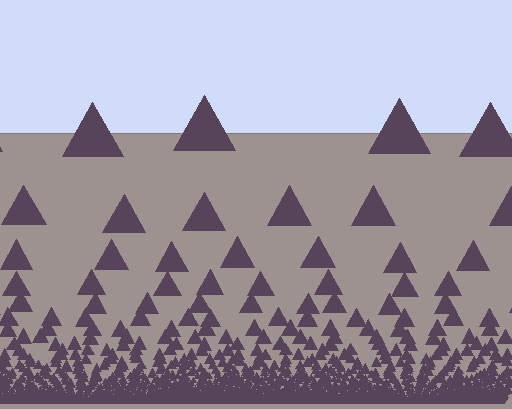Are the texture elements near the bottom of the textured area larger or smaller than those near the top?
Smaller. The gradient is inverted — elements near the bottom are smaller and denser.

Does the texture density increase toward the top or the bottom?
Density increases toward the bottom.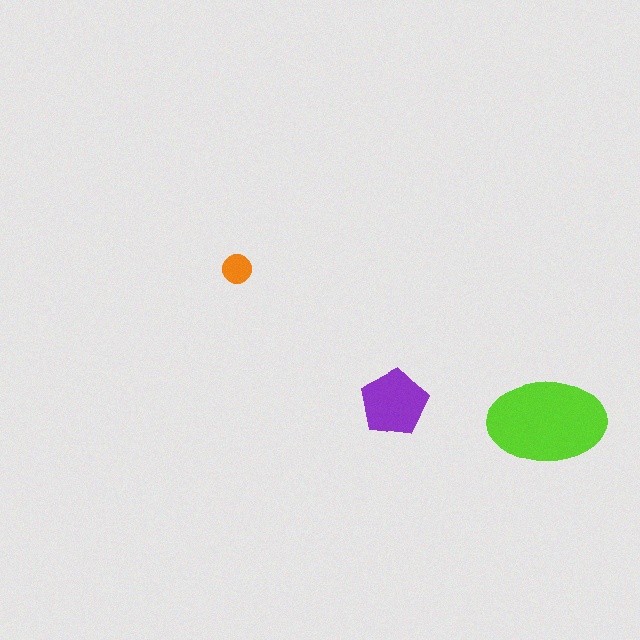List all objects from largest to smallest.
The lime ellipse, the purple pentagon, the orange circle.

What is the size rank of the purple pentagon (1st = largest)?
2nd.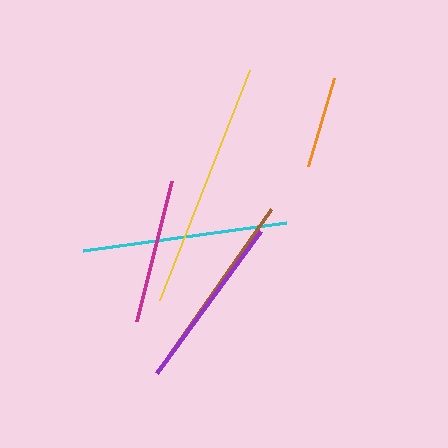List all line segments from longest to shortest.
From longest to shortest: yellow, cyan, brown, purple, magenta, orange.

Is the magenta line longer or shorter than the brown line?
The brown line is longer than the magenta line.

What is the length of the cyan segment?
The cyan segment is approximately 205 pixels long.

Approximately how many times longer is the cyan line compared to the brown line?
The cyan line is approximately 1.2 times the length of the brown line.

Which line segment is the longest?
The yellow line is the longest at approximately 247 pixels.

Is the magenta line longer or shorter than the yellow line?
The yellow line is longer than the magenta line.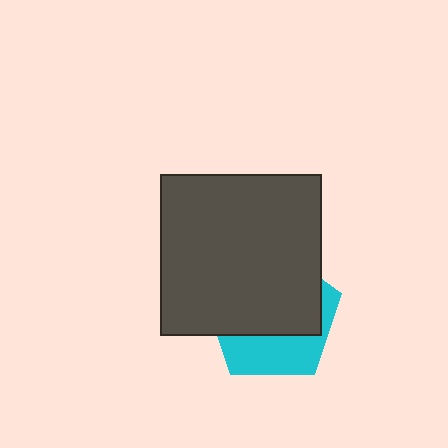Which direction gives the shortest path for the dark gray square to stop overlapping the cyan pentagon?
Moving up gives the shortest separation.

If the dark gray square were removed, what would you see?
You would see the complete cyan pentagon.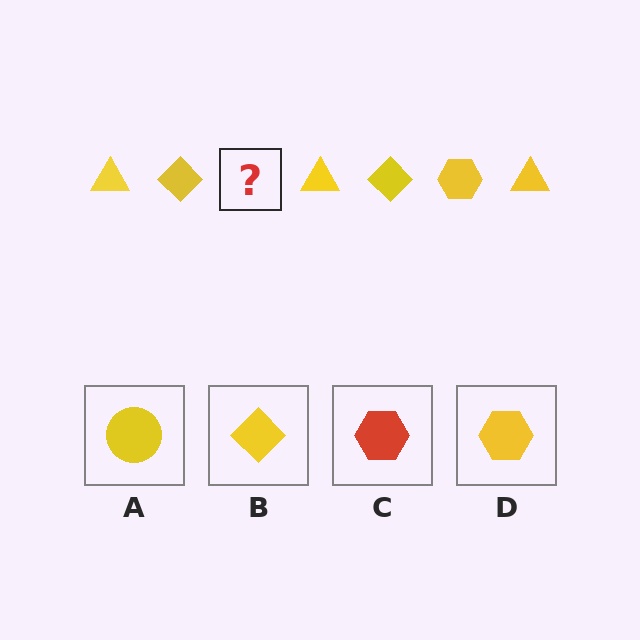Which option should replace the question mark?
Option D.